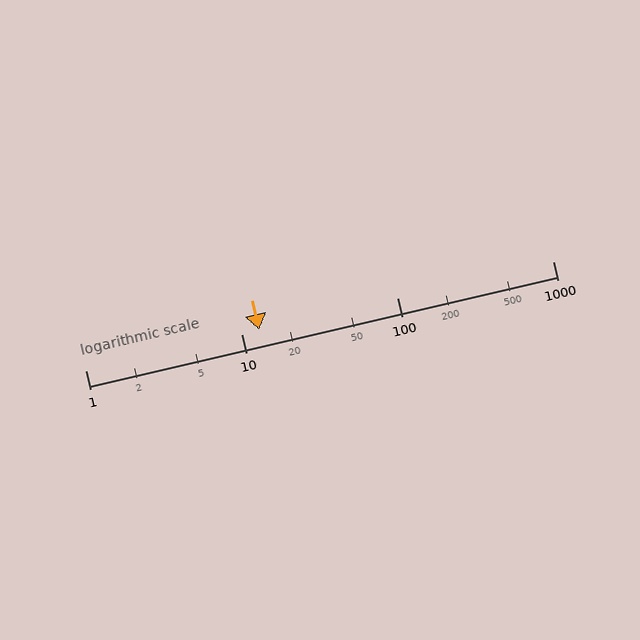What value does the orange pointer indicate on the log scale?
The pointer indicates approximately 13.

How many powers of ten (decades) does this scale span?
The scale spans 3 decades, from 1 to 1000.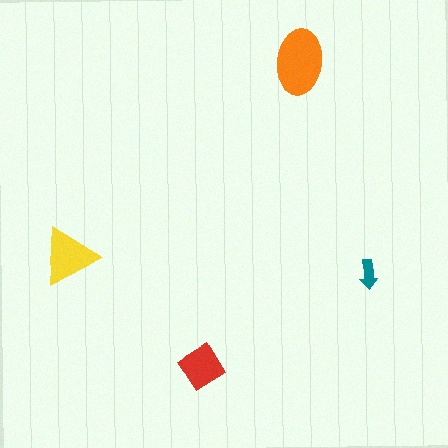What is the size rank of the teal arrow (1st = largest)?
4th.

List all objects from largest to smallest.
The orange ellipse, the yellow triangle, the red diamond, the teal arrow.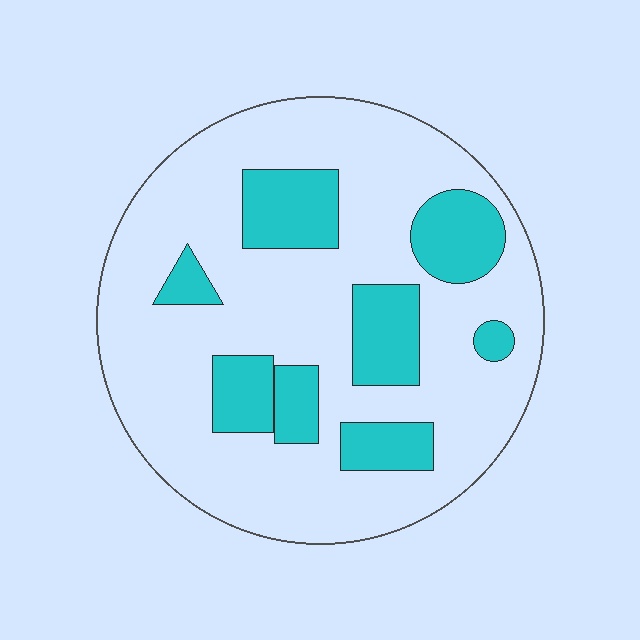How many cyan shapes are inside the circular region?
8.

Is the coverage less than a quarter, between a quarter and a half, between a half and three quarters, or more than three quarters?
Less than a quarter.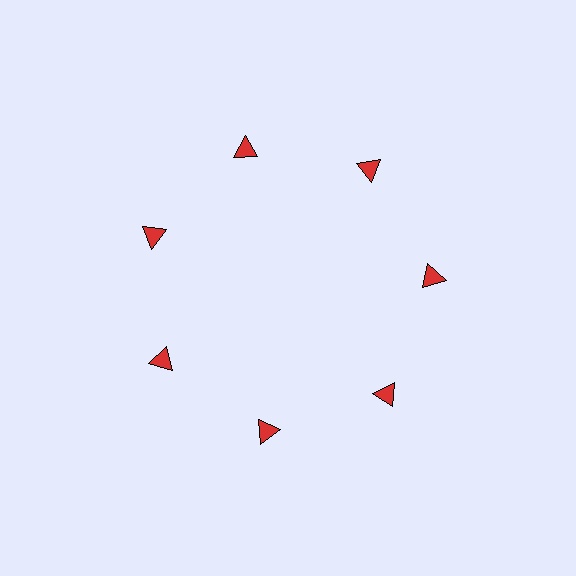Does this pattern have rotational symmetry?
Yes, this pattern has 7-fold rotational symmetry. It looks the same after rotating 51 degrees around the center.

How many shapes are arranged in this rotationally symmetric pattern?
There are 7 shapes, arranged in 7 groups of 1.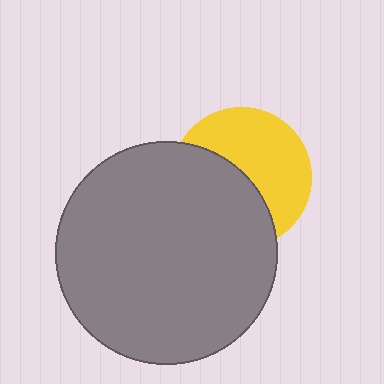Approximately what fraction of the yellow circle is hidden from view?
Roughly 48% of the yellow circle is hidden behind the gray circle.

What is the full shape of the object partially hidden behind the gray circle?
The partially hidden object is a yellow circle.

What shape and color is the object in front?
The object in front is a gray circle.